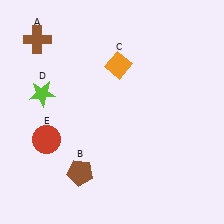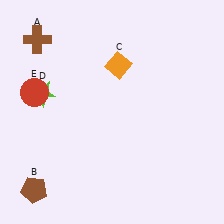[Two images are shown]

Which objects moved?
The objects that moved are: the brown pentagon (B), the red circle (E).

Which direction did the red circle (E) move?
The red circle (E) moved up.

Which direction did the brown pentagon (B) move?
The brown pentagon (B) moved left.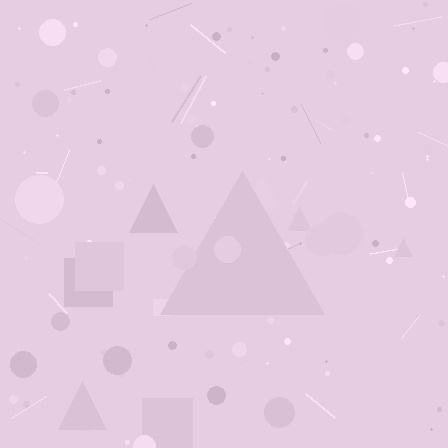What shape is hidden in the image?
A triangle is hidden in the image.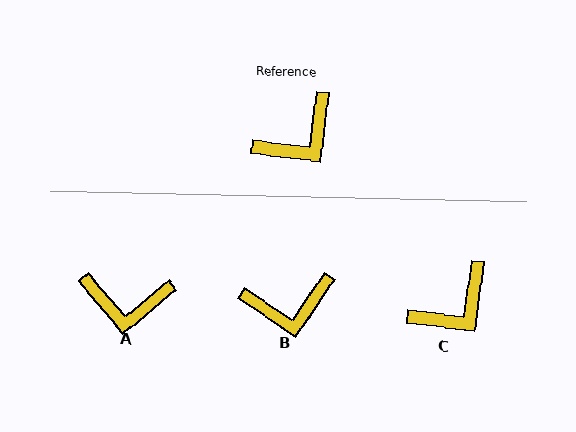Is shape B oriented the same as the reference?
No, it is off by about 27 degrees.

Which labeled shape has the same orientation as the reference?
C.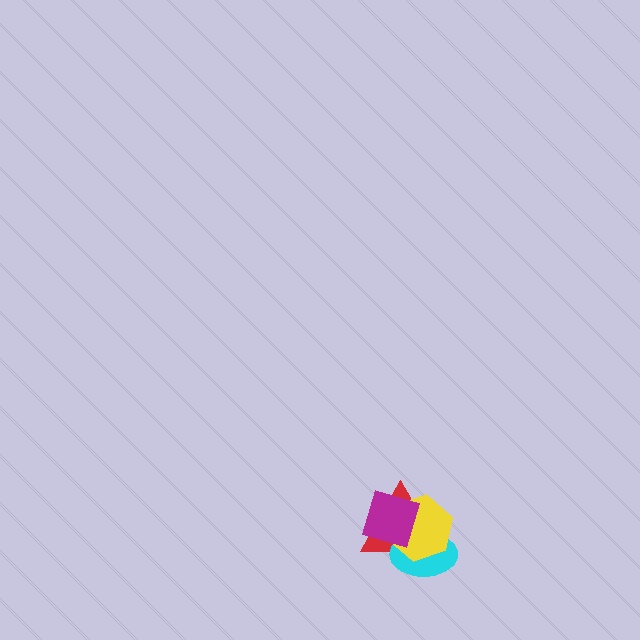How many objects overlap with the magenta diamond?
3 objects overlap with the magenta diamond.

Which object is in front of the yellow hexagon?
The magenta diamond is in front of the yellow hexagon.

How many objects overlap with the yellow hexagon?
3 objects overlap with the yellow hexagon.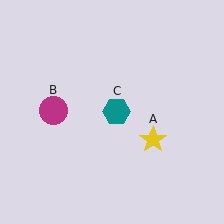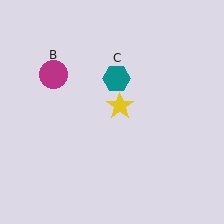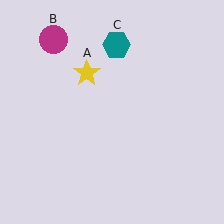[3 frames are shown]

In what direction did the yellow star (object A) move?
The yellow star (object A) moved up and to the left.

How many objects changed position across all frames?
3 objects changed position: yellow star (object A), magenta circle (object B), teal hexagon (object C).